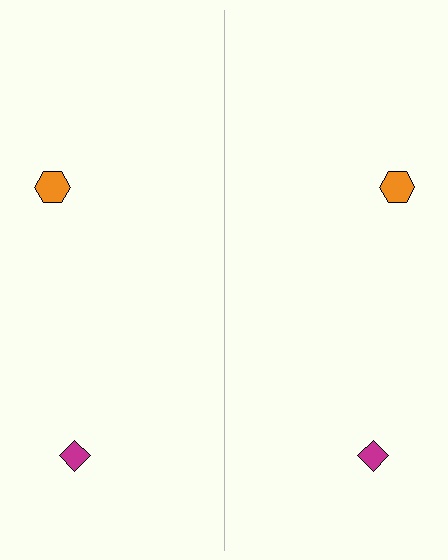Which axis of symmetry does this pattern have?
The pattern has a vertical axis of symmetry running through the center of the image.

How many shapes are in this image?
There are 4 shapes in this image.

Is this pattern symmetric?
Yes, this pattern has bilateral (reflection) symmetry.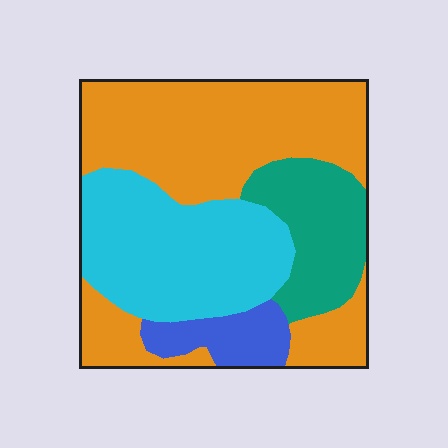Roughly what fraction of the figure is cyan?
Cyan takes up between a quarter and a half of the figure.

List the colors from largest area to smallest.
From largest to smallest: orange, cyan, teal, blue.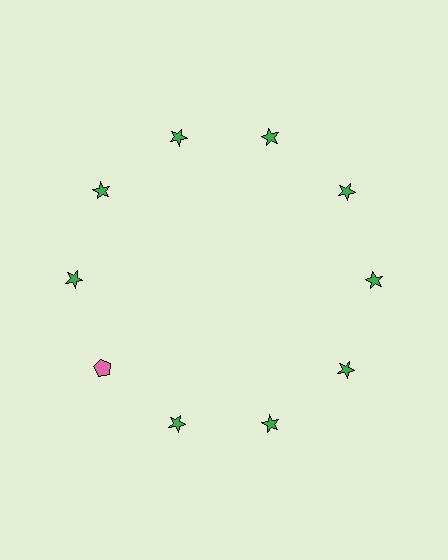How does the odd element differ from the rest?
It differs in both color (pink instead of green) and shape (pentagon instead of star).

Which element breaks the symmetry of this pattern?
The pink pentagon at roughly the 8 o'clock position breaks the symmetry. All other shapes are green stars.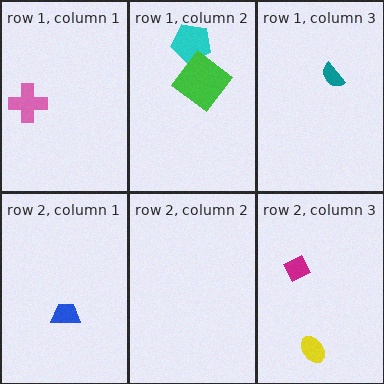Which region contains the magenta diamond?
The row 2, column 3 region.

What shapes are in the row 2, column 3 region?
The yellow ellipse, the magenta diamond.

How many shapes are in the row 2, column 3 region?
2.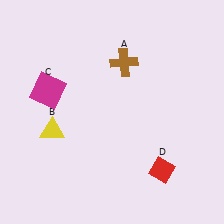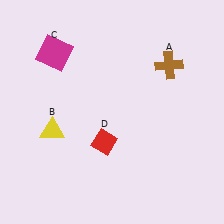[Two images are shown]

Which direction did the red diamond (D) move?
The red diamond (D) moved left.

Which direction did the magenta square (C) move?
The magenta square (C) moved up.